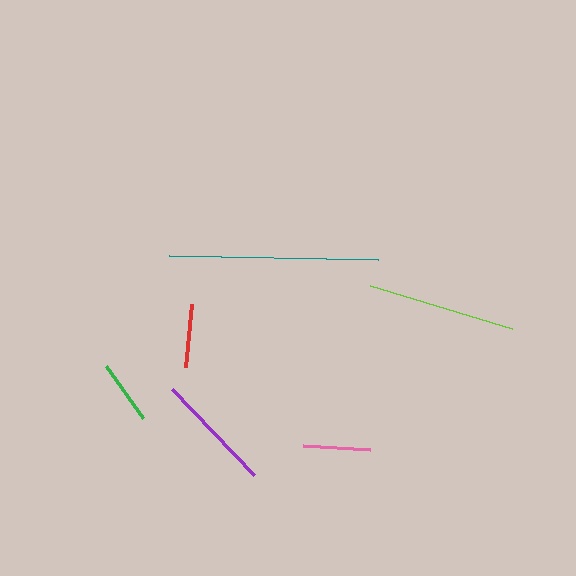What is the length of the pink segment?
The pink segment is approximately 67 pixels long.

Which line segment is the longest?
The teal line is the longest at approximately 209 pixels.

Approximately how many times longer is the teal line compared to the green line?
The teal line is approximately 3.3 times the length of the green line.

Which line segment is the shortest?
The red line is the shortest at approximately 63 pixels.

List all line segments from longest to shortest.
From longest to shortest: teal, lime, purple, pink, green, red.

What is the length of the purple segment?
The purple segment is approximately 117 pixels long.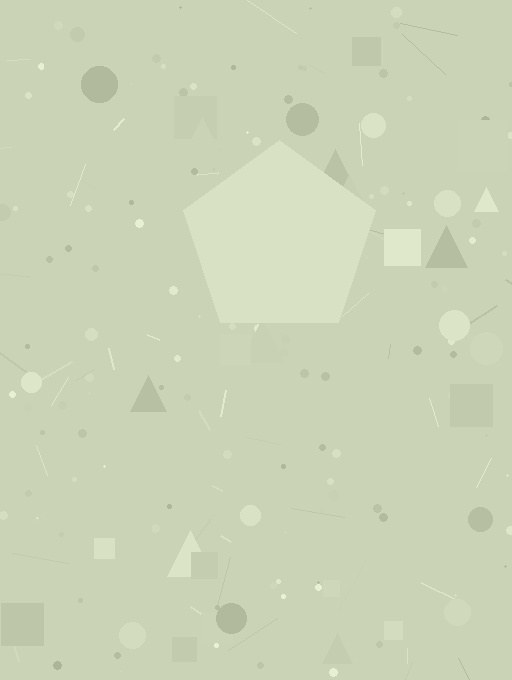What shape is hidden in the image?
A pentagon is hidden in the image.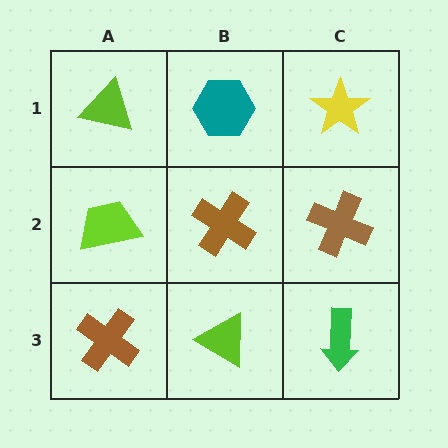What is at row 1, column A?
A lime triangle.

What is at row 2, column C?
A brown cross.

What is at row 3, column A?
A brown cross.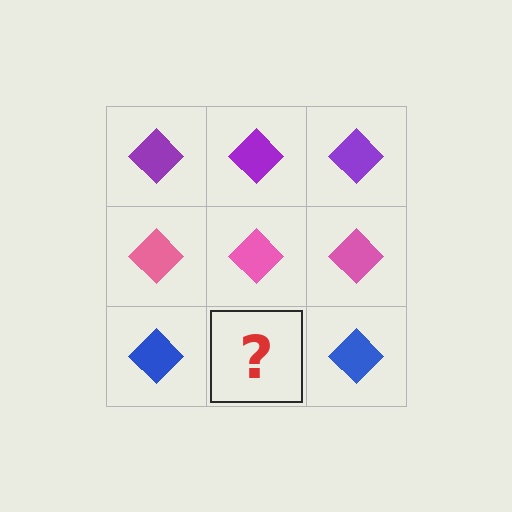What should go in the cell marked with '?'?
The missing cell should contain a blue diamond.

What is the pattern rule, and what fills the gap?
The rule is that each row has a consistent color. The gap should be filled with a blue diamond.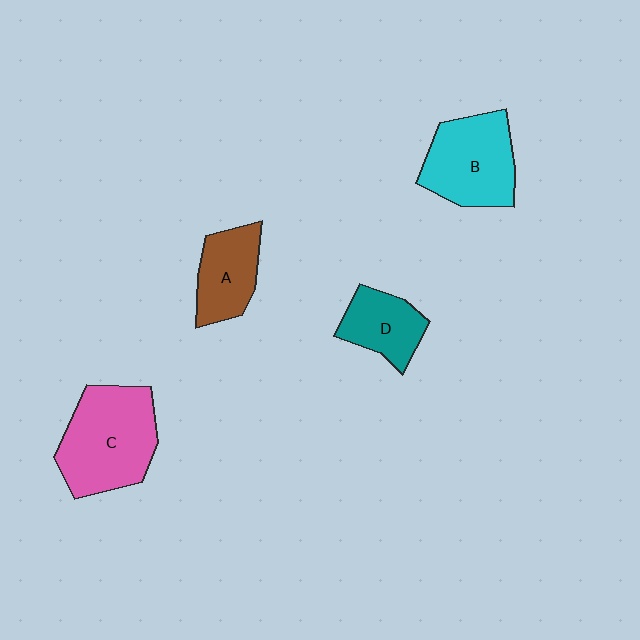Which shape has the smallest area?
Shape D (teal).